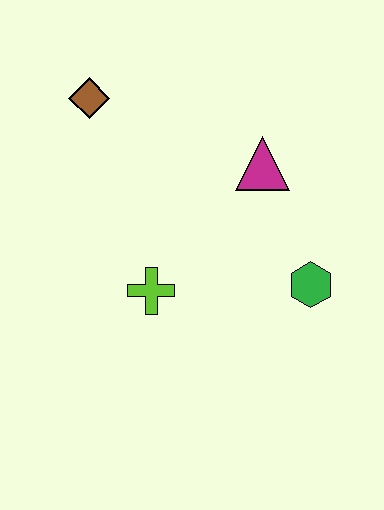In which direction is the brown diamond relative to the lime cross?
The brown diamond is above the lime cross.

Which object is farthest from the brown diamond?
The green hexagon is farthest from the brown diamond.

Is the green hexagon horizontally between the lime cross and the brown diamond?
No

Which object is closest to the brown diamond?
The magenta triangle is closest to the brown diamond.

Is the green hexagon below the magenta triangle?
Yes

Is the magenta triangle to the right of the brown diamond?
Yes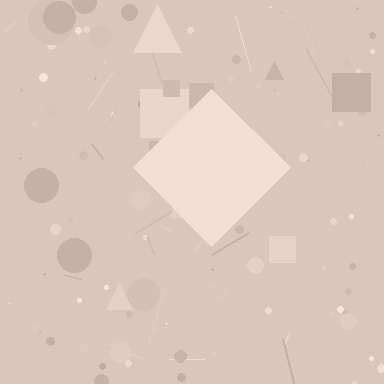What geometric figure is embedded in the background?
A diamond is embedded in the background.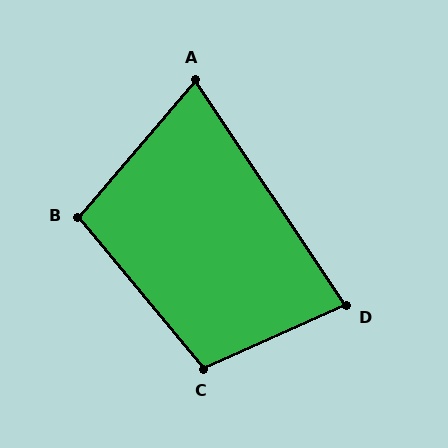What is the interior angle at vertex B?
Approximately 100 degrees (obtuse).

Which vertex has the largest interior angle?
C, at approximately 105 degrees.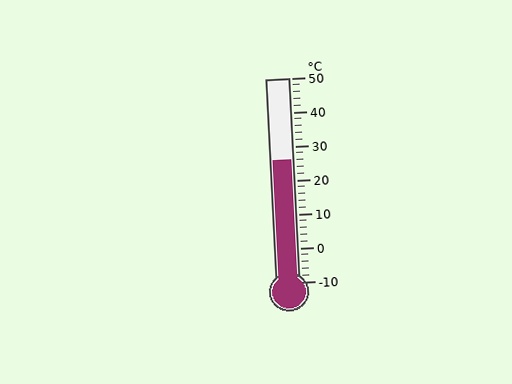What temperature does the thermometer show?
The thermometer shows approximately 26°C.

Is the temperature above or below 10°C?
The temperature is above 10°C.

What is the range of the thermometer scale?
The thermometer scale ranges from -10°C to 50°C.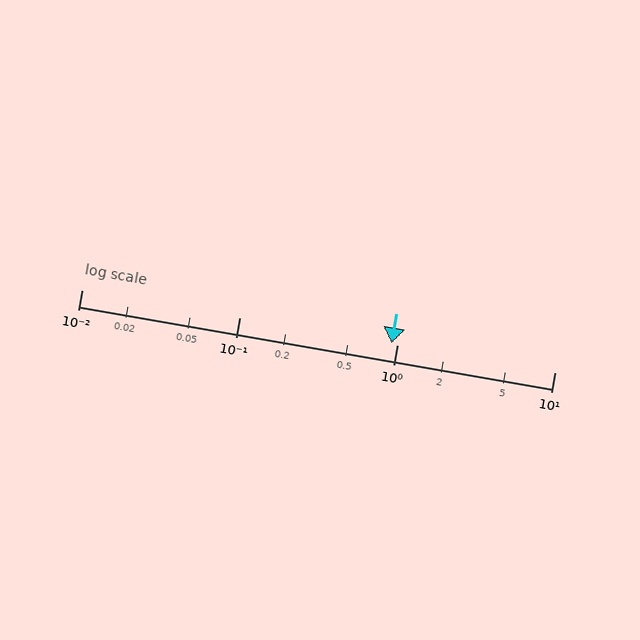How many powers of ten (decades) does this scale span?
The scale spans 3 decades, from 0.01 to 10.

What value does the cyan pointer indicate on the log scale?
The pointer indicates approximately 0.92.